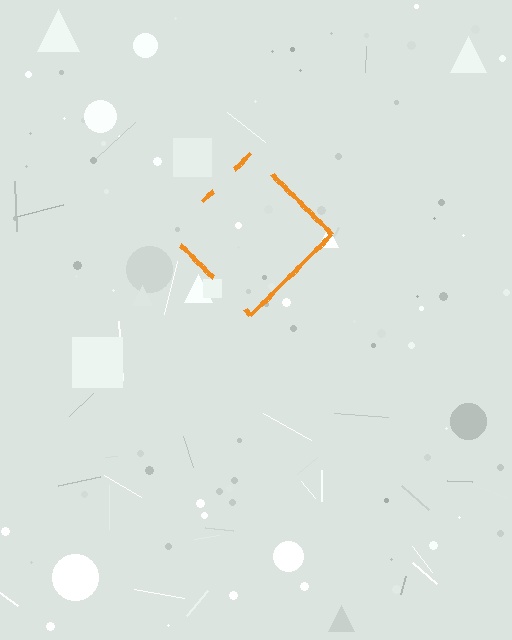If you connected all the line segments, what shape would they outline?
They would outline a diamond.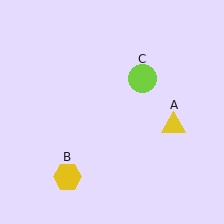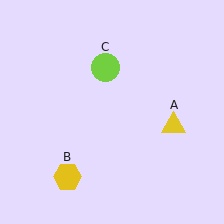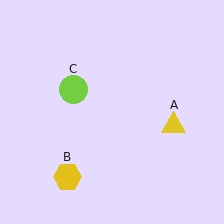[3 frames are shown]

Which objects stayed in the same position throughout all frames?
Yellow triangle (object A) and yellow hexagon (object B) remained stationary.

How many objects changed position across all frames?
1 object changed position: lime circle (object C).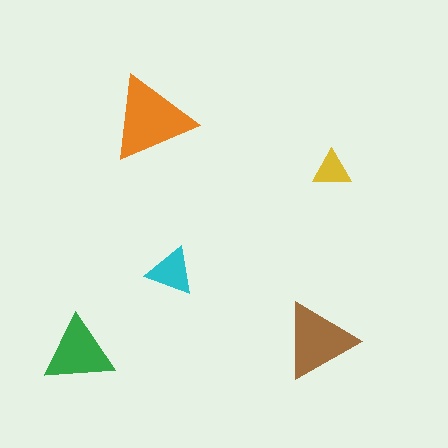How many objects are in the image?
There are 5 objects in the image.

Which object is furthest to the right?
The yellow triangle is rightmost.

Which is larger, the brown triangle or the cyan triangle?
The brown one.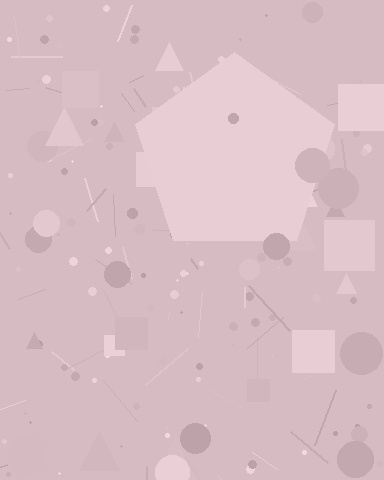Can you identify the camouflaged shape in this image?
The camouflaged shape is a pentagon.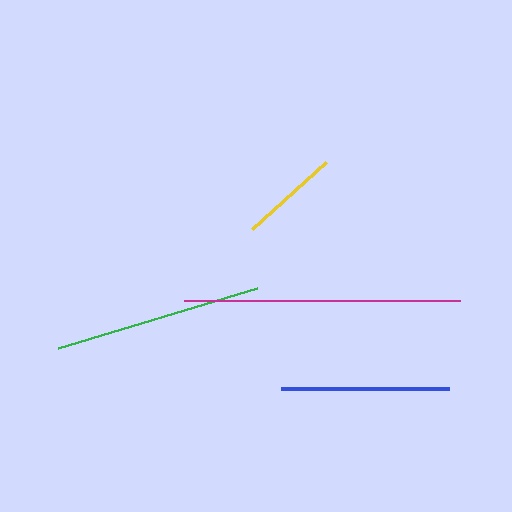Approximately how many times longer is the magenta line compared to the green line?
The magenta line is approximately 1.3 times the length of the green line.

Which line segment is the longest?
The magenta line is the longest at approximately 275 pixels.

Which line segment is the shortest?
The yellow line is the shortest at approximately 100 pixels.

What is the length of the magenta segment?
The magenta segment is approximately 275 pixels long.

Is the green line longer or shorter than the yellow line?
The green line is longer than the yellow line.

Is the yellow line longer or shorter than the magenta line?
The magenta line is longer than the yellow line.